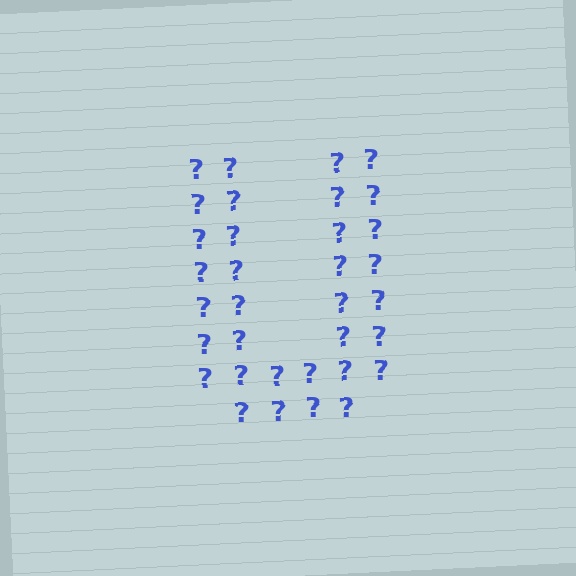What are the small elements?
The small elements are question marks.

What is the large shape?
The large shape is the letter U.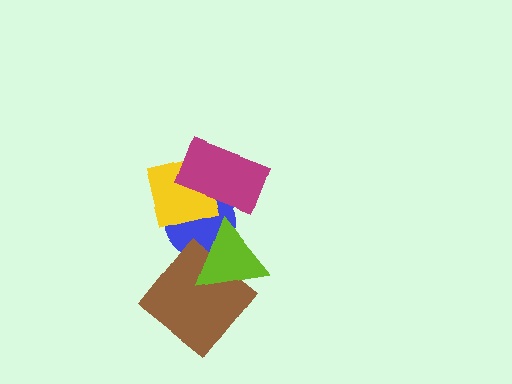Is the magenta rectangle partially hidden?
No, no other shape covers it.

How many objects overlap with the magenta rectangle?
2 objects overlap with the magenta rectangle.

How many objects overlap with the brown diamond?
1 object overlaps with the brown diamond.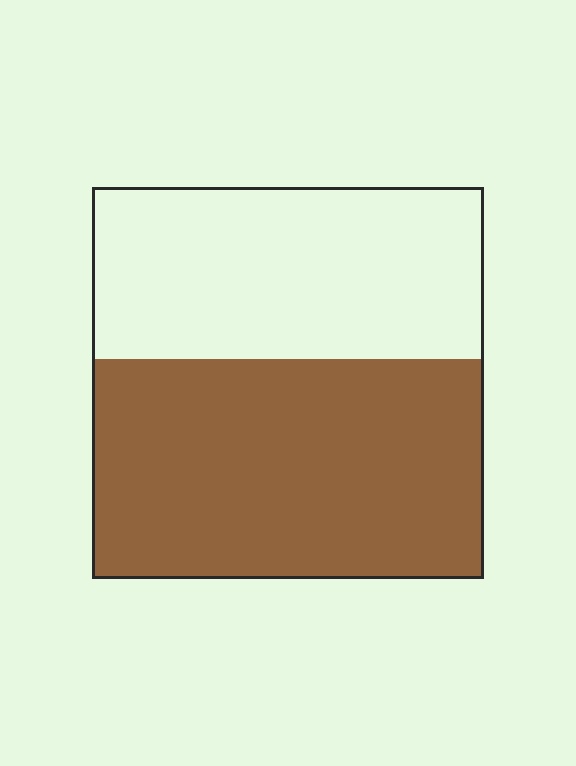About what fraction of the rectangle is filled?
About three fifths (3/5).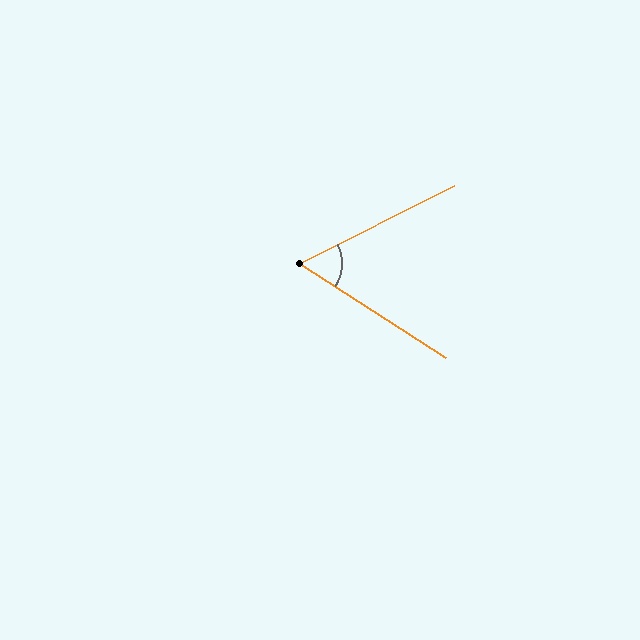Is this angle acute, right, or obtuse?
It is acute.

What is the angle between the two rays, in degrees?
Approximately 59 degrees.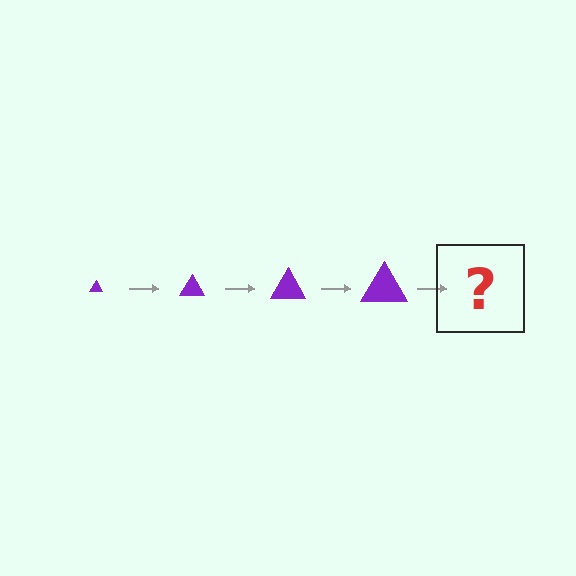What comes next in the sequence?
The next element should be a purple triangle, larger than the previous one.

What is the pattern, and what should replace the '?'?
The pattern is that the triangle gets progressively larger each step. The '?' should be a purple triangle, larger than the previous one.